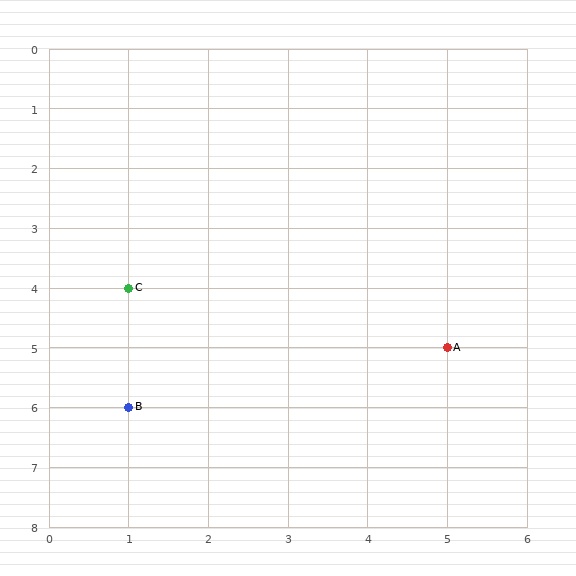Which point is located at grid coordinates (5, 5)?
Point A is at (5, 5).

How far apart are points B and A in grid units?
Points B and A are 4 columns and 1 row apart (about 4.1 grid units diagonally).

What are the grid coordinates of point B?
Point B is at grid coordinates (1, 6).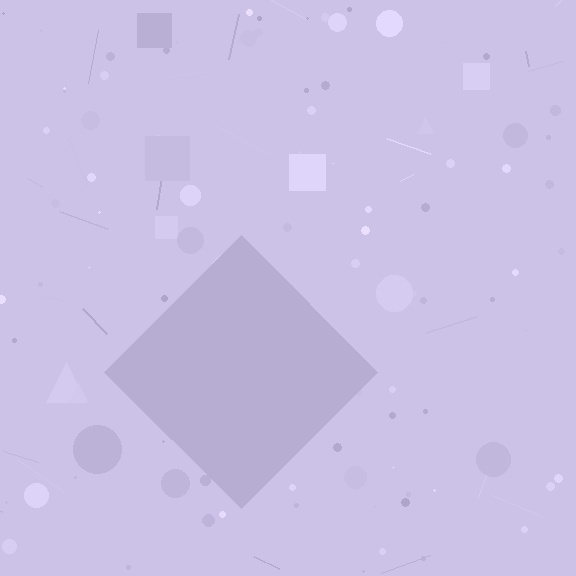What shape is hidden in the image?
A diamond is hidden in the image.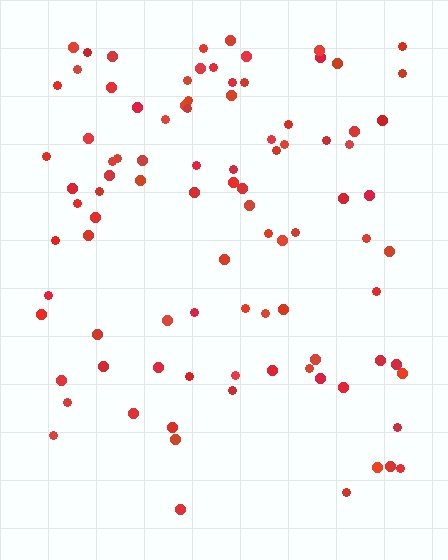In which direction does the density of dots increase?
From bottom to top, with the top side densest.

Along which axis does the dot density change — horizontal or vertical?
Vertical.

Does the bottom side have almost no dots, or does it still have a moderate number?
Still a moderate number, just noticeably fewer than the top.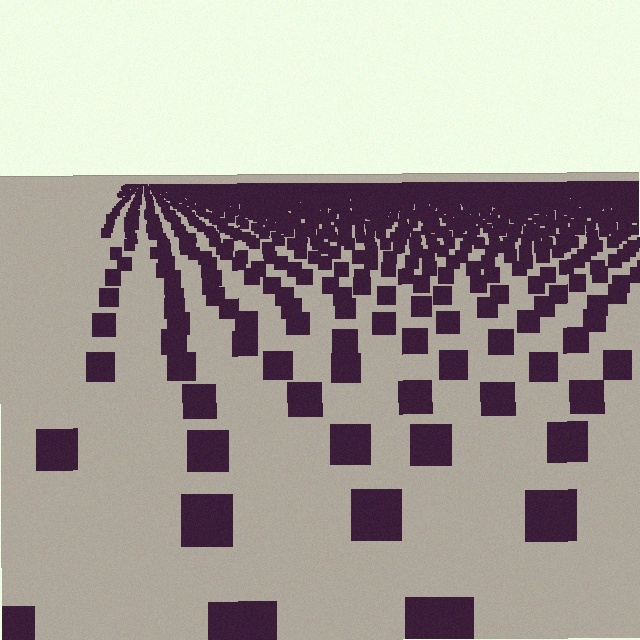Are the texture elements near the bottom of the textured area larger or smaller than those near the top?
Larger. Near the bottom, elements are closer to the viewer and appear at a bigger on-screen size.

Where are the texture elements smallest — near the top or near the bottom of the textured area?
Near the top.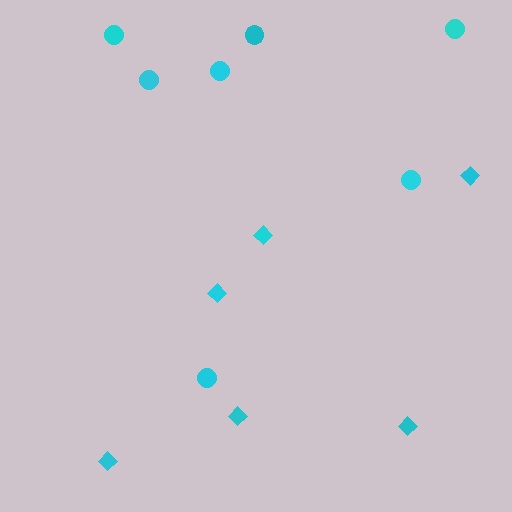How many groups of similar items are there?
There are 2 groups: one group of diamonds (6) and one group of circles (7).